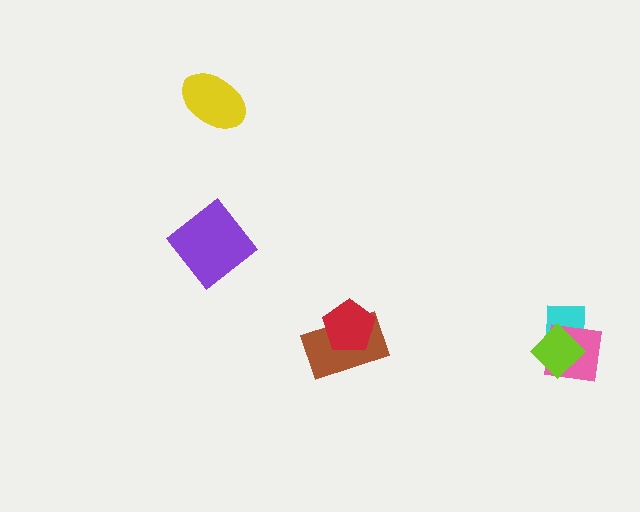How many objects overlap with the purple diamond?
0 objects overlap with the purple diamond.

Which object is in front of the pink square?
The lime diamond is in front of the pink square.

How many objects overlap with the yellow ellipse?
0 objects overlap with the yellow ellipse.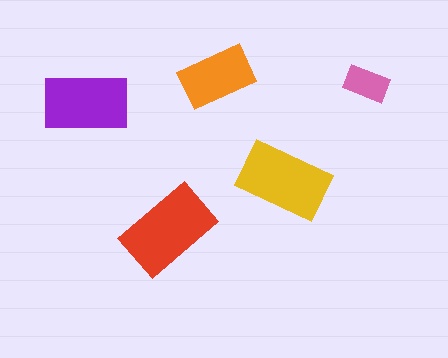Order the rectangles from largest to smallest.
the red one, the yellow one, the purple one, the orange one, the pink one.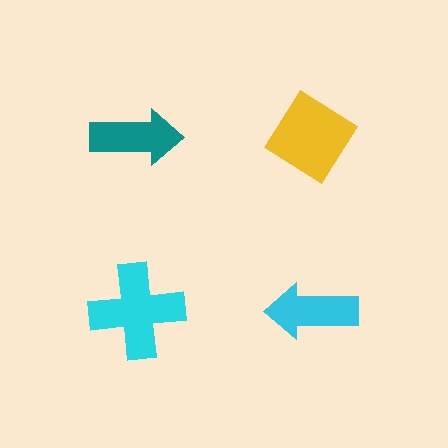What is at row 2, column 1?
A cyan cross.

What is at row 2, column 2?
A cyan arrow.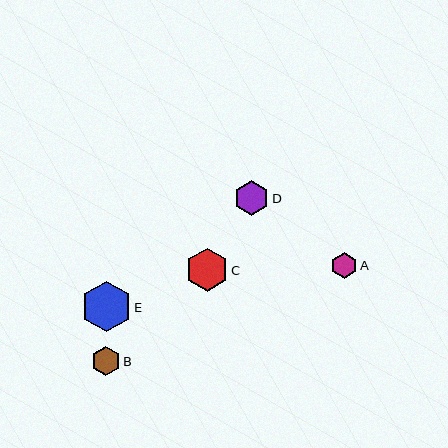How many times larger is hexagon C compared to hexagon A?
Hexagon C is approximately 1.7 times the size of hexagon A.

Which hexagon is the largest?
Hexagon E is the largest with a size of approximately 50 pixels.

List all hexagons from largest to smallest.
From largest to smallest: E, C, D, B, A.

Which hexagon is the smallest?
Hexagon A is the smallest with a size of approximately 26 pixels.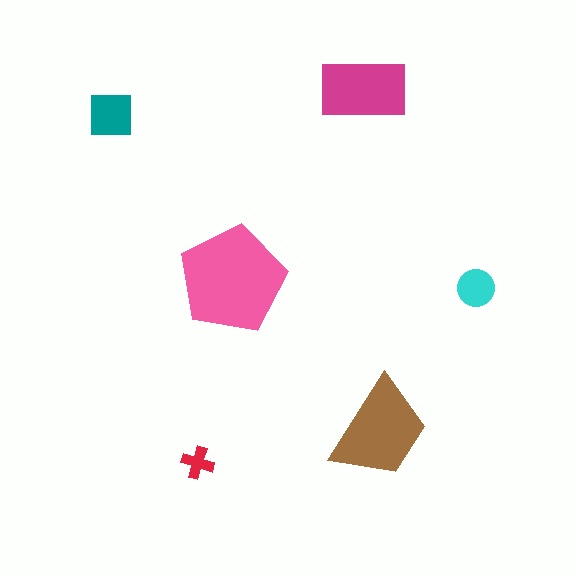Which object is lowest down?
The red cross is bottommost.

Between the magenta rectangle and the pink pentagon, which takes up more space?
The pink pentagon.